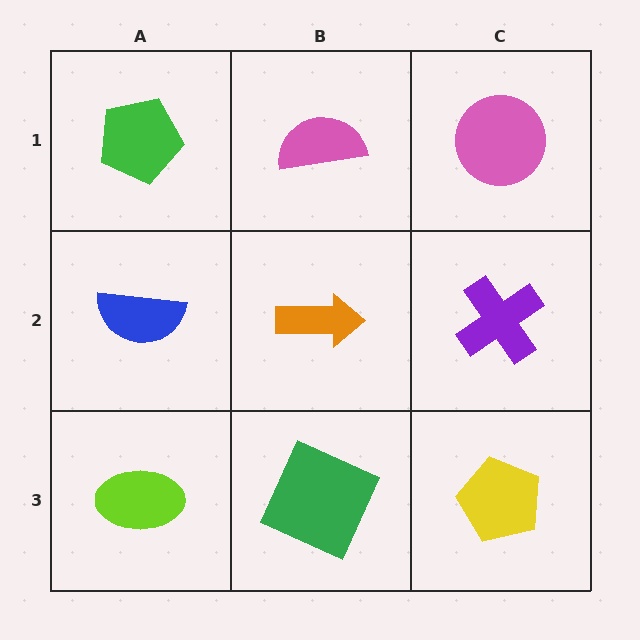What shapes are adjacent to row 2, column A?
A green pentagon (row 1, column A), a lime ellipse (row 3, column A), an orange arrow (row 2, column B).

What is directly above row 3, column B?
An orange arrow.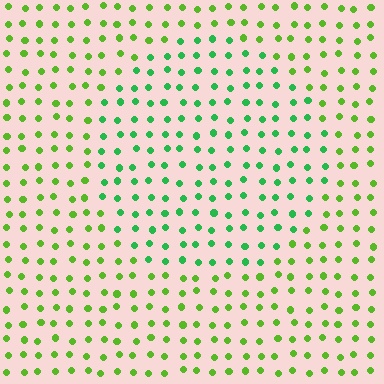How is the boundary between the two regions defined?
The boundary is defined purely by a slight shift in hue (about 36 degrees). Spacing, size, and orientation are identical on both sides.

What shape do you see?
I see a circle.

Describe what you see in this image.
The image is filled with small lime elements in a uniform arrangement. A circle-shaped region is visible where the elements are tinted to a slightly different hue, forming a subtle color boundary.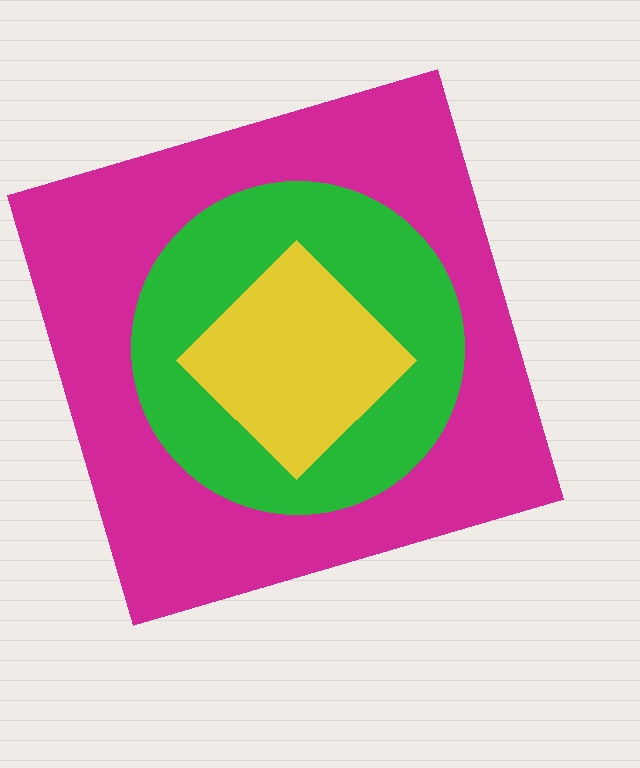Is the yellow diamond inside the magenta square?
Yes.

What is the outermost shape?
The magenta square.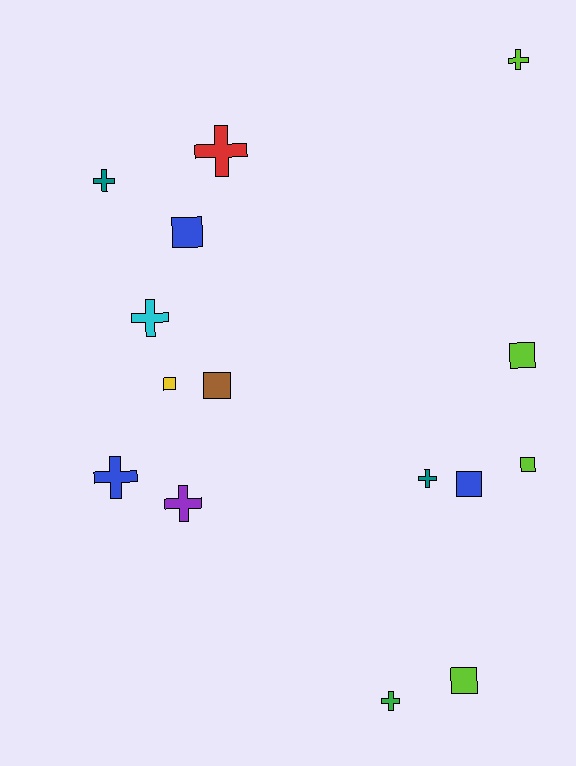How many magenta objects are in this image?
There are no magenta objects.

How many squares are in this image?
There are 7 squares.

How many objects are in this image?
There are 15 objects.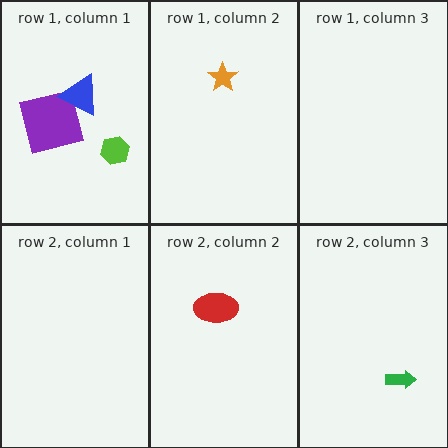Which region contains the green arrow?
The row 2, column 3 region.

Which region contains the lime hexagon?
The row 1, column 1 region.